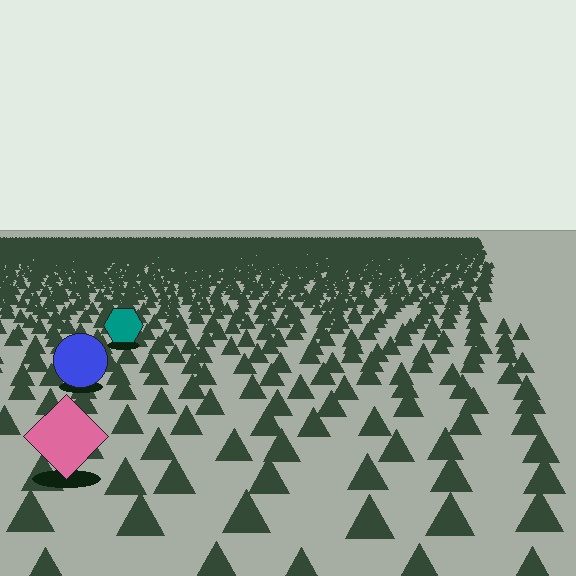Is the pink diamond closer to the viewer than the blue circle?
Yes. The pink diamond is closer — you can tell from the texture gradient: the ground texture is coarser near it.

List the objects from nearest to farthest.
From nearest to farthest: the pink diamond, the blue circle, the teal hexagon.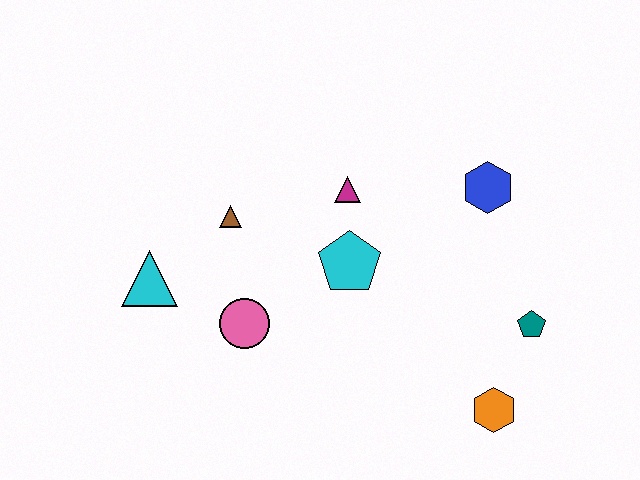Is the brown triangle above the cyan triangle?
Yes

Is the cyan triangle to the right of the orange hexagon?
No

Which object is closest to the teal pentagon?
The orange hexagon is closest to the teal pentagon.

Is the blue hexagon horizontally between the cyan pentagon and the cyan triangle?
No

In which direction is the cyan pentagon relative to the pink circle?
The cyan pentagon is to the right of the pink circle.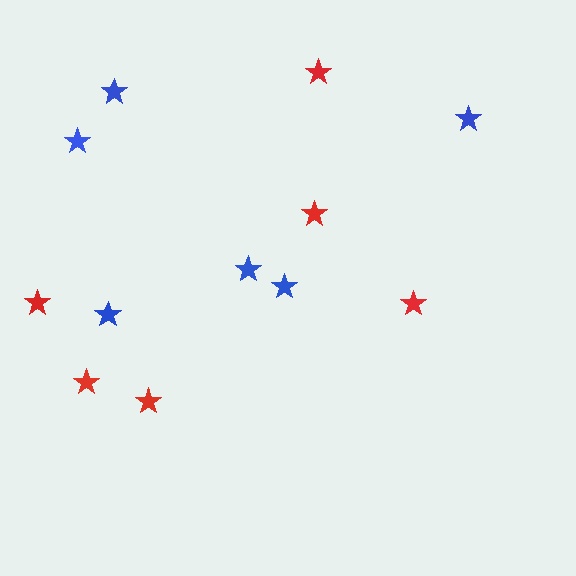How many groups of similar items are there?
There are 2 groups: one group of blue stars (6) and one group of red stars (6).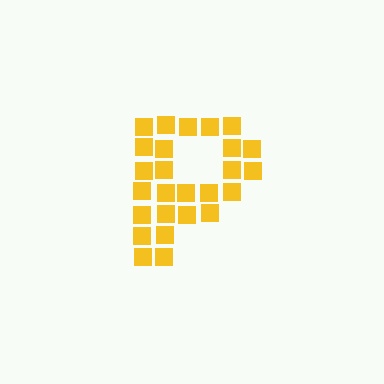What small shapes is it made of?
It is made of small squares.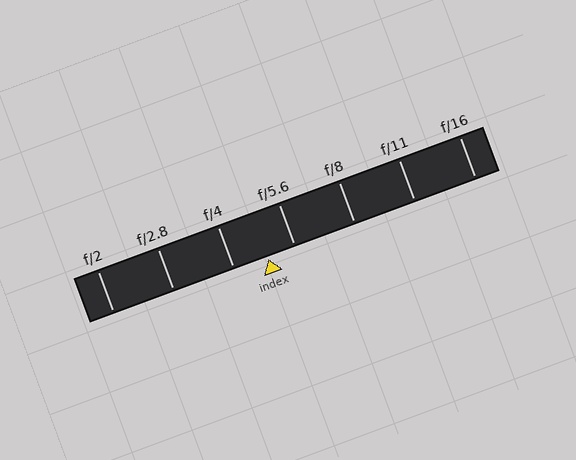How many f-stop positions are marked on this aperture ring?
There are 7 f-stop positions marked.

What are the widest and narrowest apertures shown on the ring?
The widest aperture shown is f/2 and the narrowest is f/16.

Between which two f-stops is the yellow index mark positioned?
The index mark is between f/4 and f/5.6.